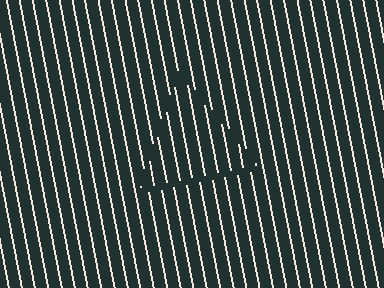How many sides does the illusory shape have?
3 sides — the line-ends trace a triangle.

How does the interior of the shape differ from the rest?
The interior of the shape contains the same grating, shifted by half a period — the contour is defined by the phase discontinuity where line-ends from the inner and outer gratings abut.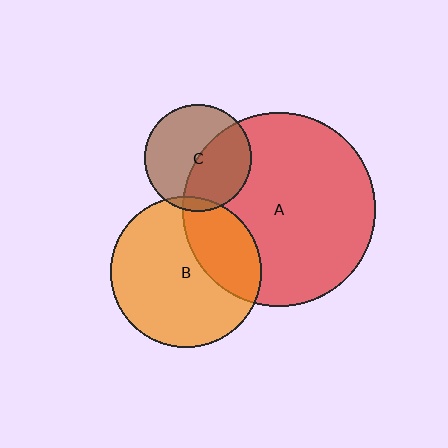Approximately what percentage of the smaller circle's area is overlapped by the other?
Approximately 30%.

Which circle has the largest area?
Circle A (red).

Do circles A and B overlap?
Yes.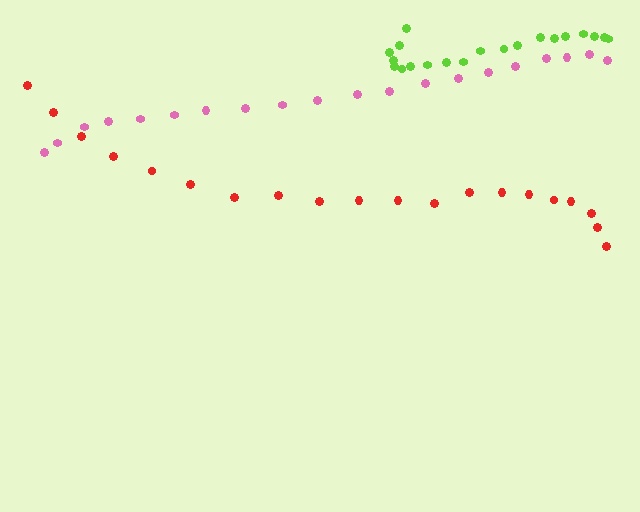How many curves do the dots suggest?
There are 3 distinct paths.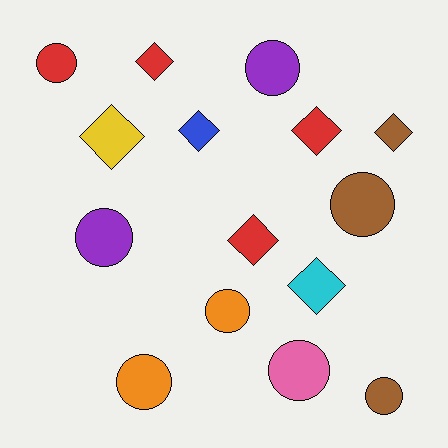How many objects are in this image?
There are 15 objects.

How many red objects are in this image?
There are 4 red objects.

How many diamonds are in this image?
There are 7 diamonds.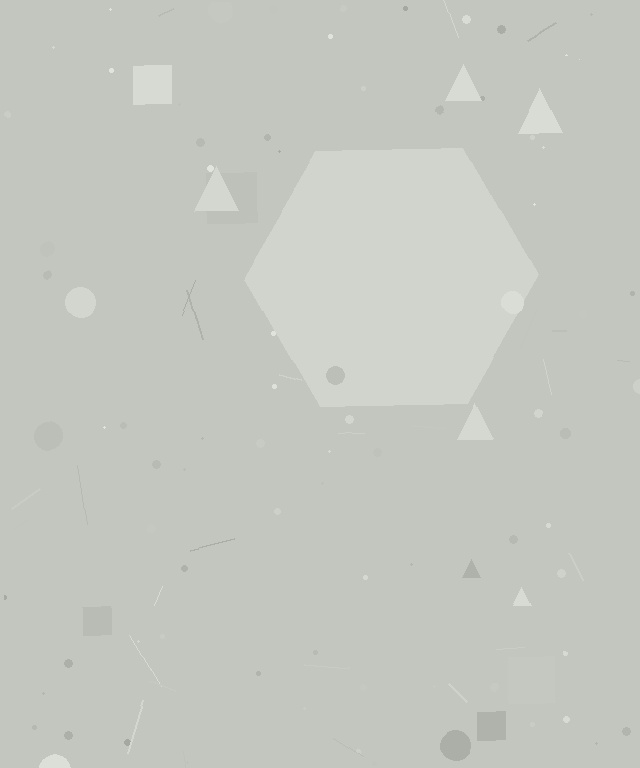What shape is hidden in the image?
A hexagon is hidden in the image.